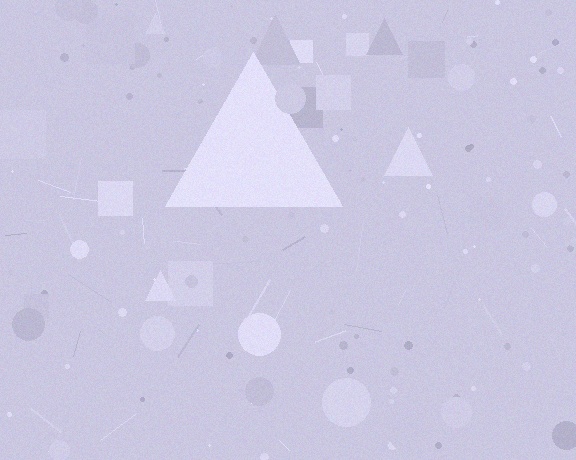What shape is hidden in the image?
A triangle is hidden in the image.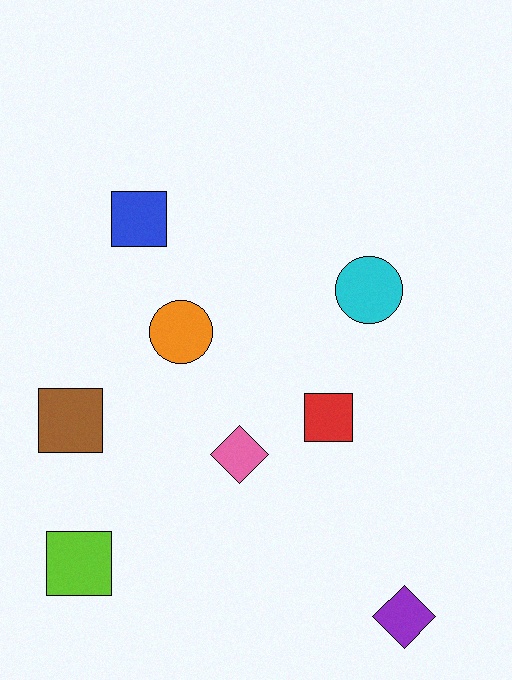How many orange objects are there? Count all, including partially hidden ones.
There is 1 orange object.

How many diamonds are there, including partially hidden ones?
There are 2 diamonds.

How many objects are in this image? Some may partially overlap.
There are 8 objects.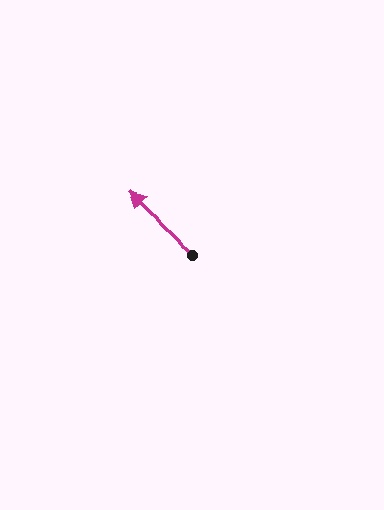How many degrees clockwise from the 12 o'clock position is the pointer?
Approximately 313 degrees.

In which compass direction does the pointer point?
Northwest.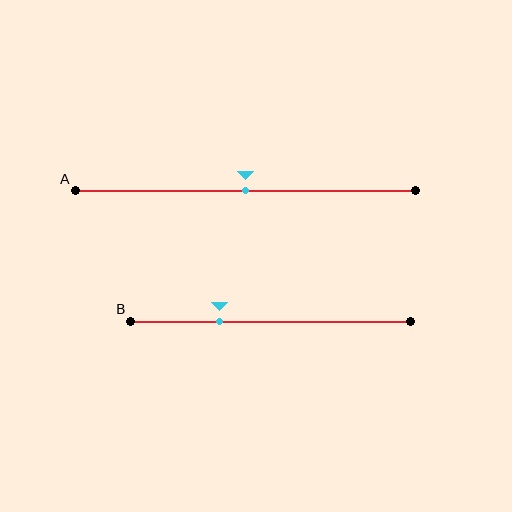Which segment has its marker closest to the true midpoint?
Segment A has its marker closest to the true midpoint.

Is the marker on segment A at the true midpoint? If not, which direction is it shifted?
Yes, the marker on segment A is at the true midpoint.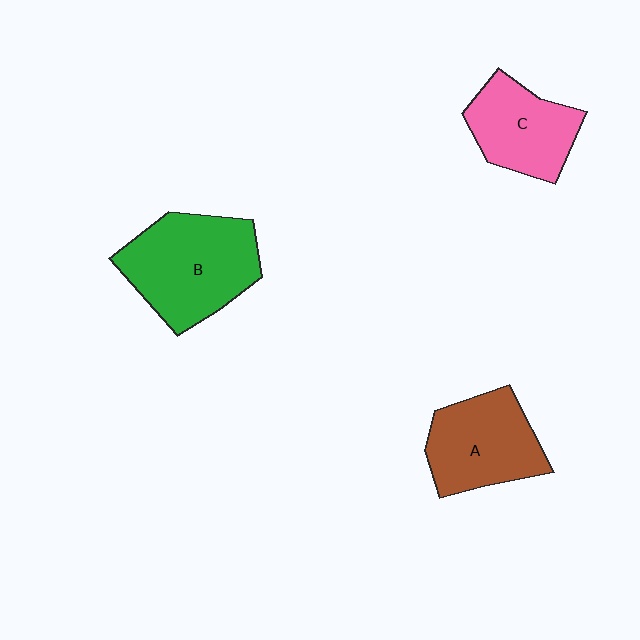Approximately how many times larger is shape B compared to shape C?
Approximately 1.4 times.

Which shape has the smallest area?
Shape C (pink).